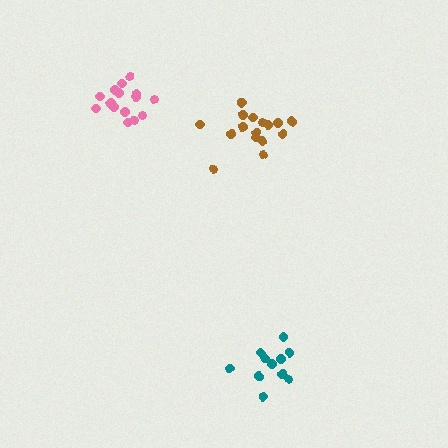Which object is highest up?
The pink cluster is topmost.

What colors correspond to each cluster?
The clusters are colored: teal, pink, brown.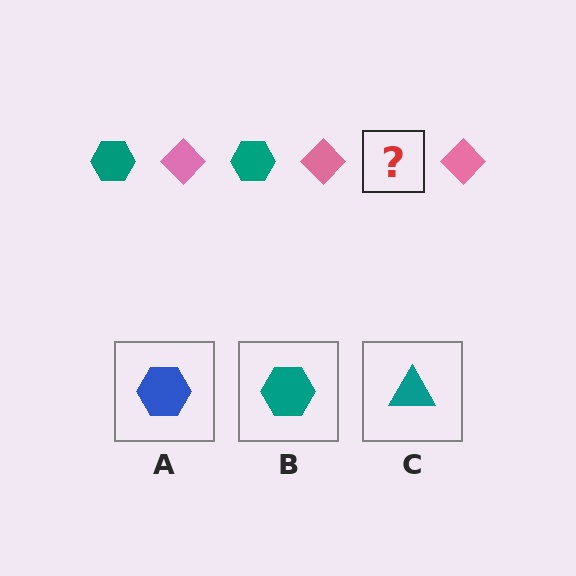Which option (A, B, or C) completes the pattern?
B.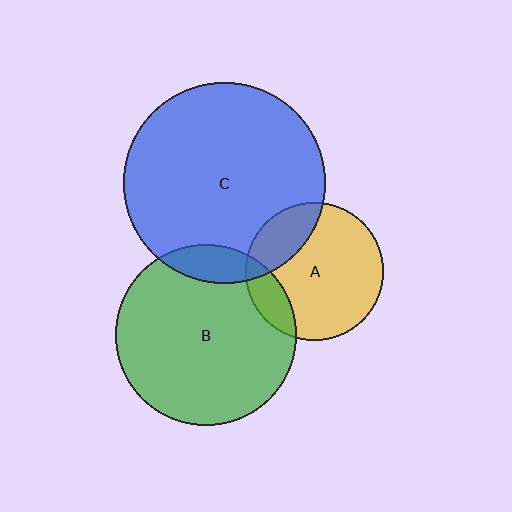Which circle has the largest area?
Circle C (blue).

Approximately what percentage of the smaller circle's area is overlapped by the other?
Approximately 15%.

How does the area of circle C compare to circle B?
Approximately 1.2 times.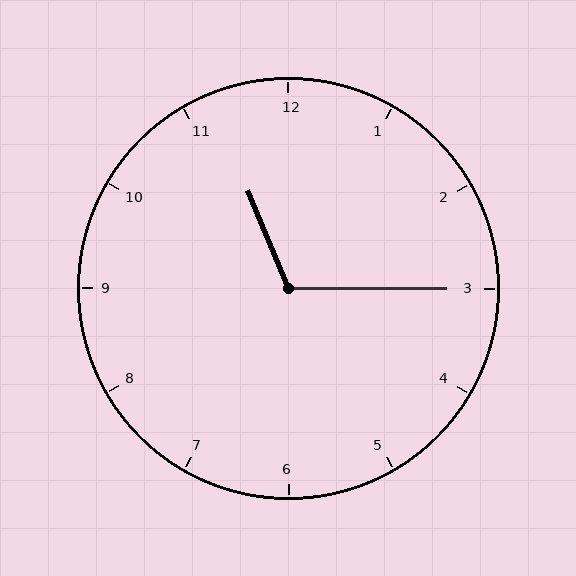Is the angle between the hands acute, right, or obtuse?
It is obtuse.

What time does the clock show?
11:15.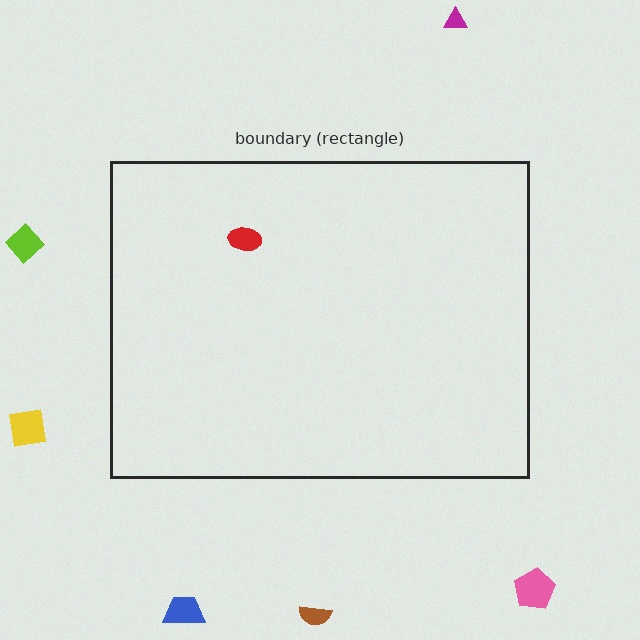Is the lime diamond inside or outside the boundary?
Outside.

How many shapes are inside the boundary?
1 inside, 6 outside.